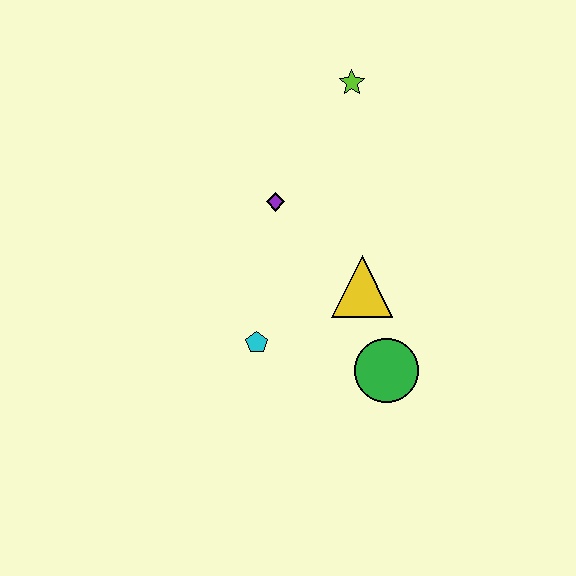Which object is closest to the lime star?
The purple diamond is closest to the lime star.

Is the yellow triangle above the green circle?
Yes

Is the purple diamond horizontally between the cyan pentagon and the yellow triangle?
Yes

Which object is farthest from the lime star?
The green circle is farthest from the lime star.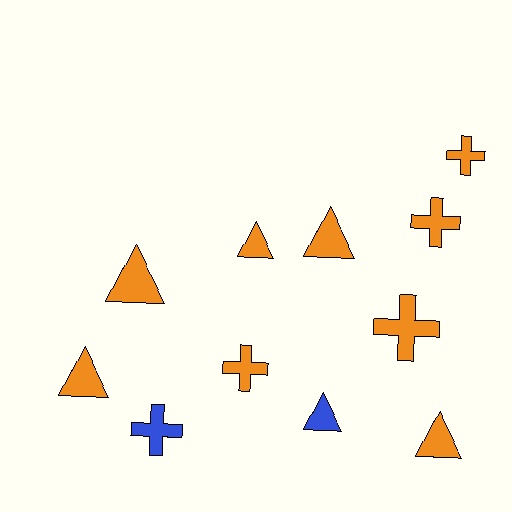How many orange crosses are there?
There are 4 orange crosses.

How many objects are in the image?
There are 11 objects.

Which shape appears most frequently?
Triangle, with 6 objects.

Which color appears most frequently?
Orange, with 9 objects.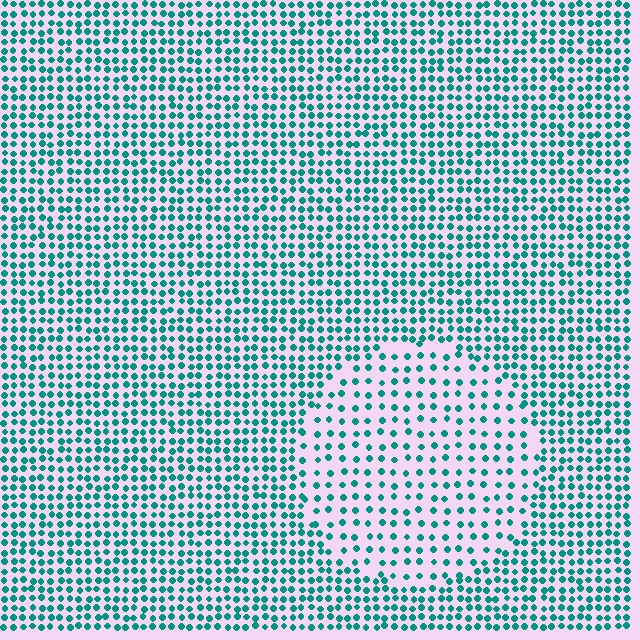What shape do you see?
I see a circle.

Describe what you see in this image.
The image contains small teal elements arranged at two different densities. A circle-shaped region is visible where the elements are less densely packed than the surrounding area.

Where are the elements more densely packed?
The elements are more densely packed outside the circle boundary.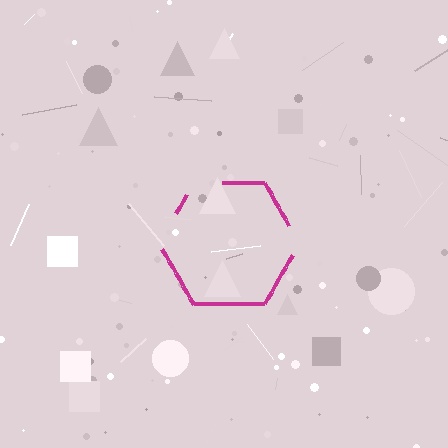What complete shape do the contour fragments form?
The contour fragments form a hexagon.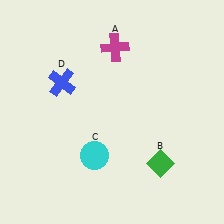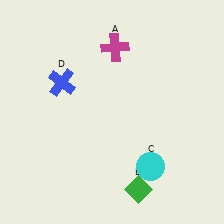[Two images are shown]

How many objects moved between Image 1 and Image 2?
2 objects moved between the two images.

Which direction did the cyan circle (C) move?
The cyan circle (C) moved right.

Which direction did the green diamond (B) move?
The green diamond (B) moved down.